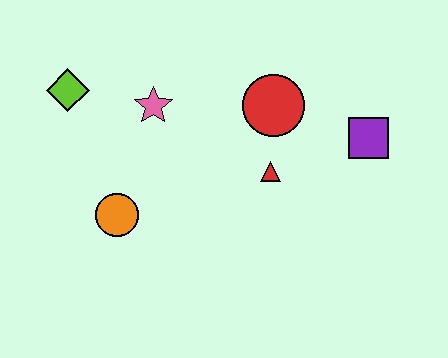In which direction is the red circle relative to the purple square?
The red circle is to the left of the purple square.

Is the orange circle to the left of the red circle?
Yes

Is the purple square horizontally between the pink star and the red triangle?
No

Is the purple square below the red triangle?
No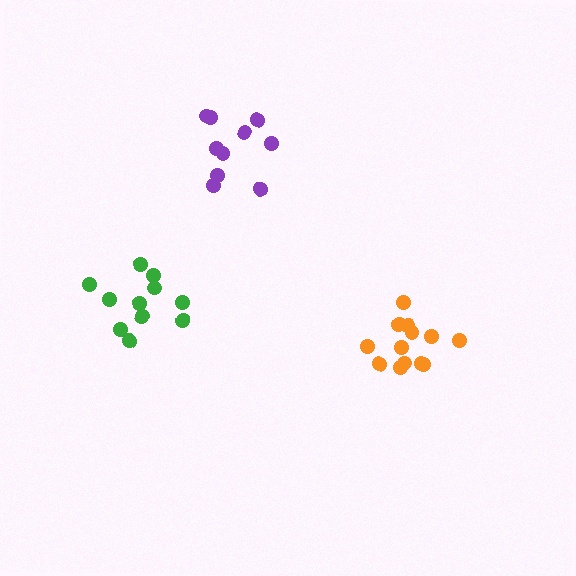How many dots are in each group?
Group 1: 11 dots, Group 2: 13 dots, Group 3: 10 dots (34 total).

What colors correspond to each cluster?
The clusters are colored: green, orange, purple.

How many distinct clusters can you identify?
There are 3 distinct clusters.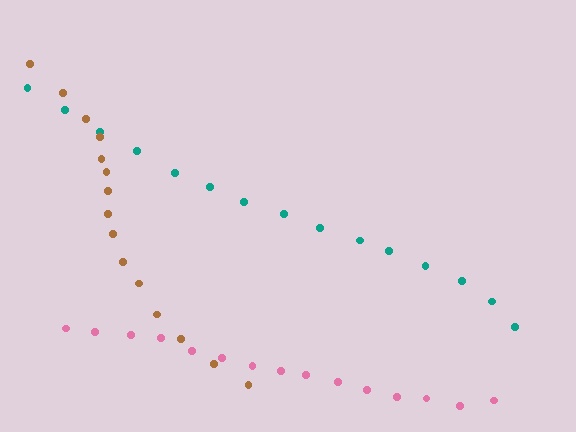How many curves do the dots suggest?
There are 3 distinct paths.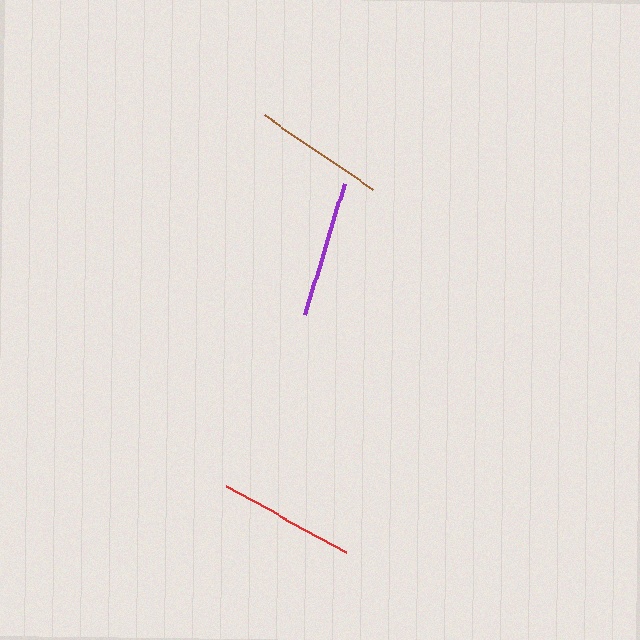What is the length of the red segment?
The red segment is approximately 137 pixels long.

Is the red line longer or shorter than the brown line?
The red line is longer than the brown line.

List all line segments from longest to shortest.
From longest to shortest: red, purple, brown.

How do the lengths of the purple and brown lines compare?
The purple and brown lines are approximately the same length.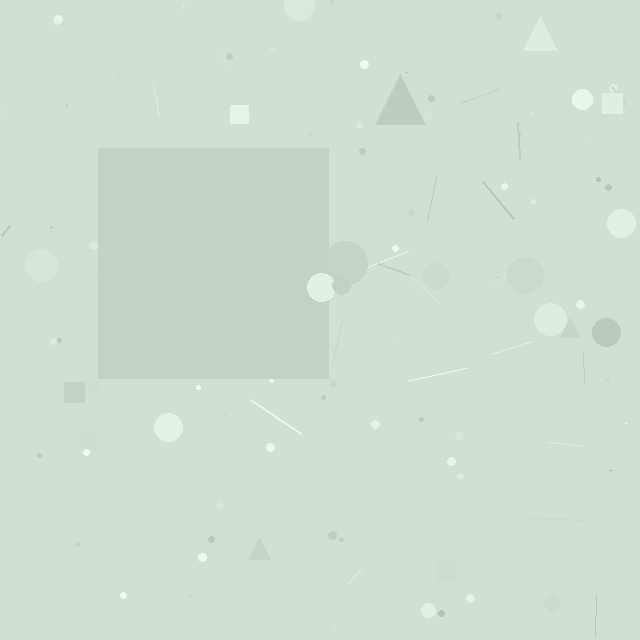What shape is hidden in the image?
A square is hidden in the image.